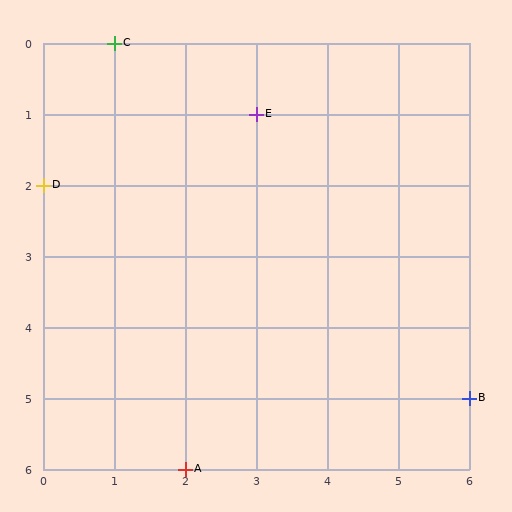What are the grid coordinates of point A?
Point A is at grid coordinates (2, 6).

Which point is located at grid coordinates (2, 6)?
Point A is at (2, 6).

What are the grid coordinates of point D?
Point D is at grid coordinates (0, 2).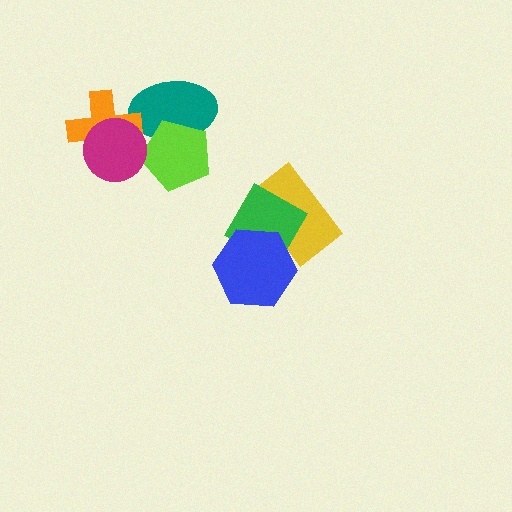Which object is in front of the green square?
The blue hexagon is in front of the green square.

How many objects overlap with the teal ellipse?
2 objects overlap with the teal ellipse.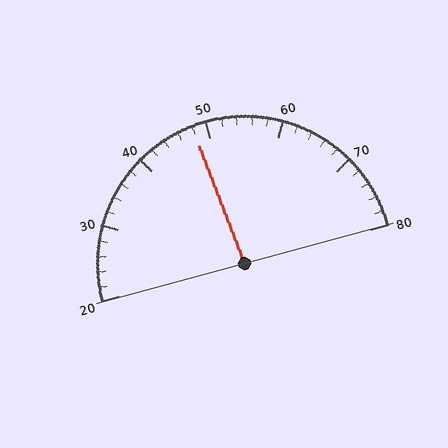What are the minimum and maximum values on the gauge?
The gauge ranges from 20 to 80.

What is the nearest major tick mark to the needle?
The nearest major tick mark is 50.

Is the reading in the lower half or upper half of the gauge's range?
The reading is in the lower half of the range (20 to 80).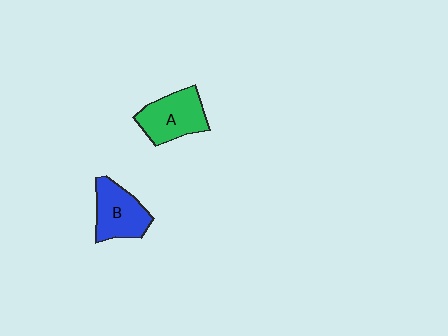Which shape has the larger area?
Shape A (green).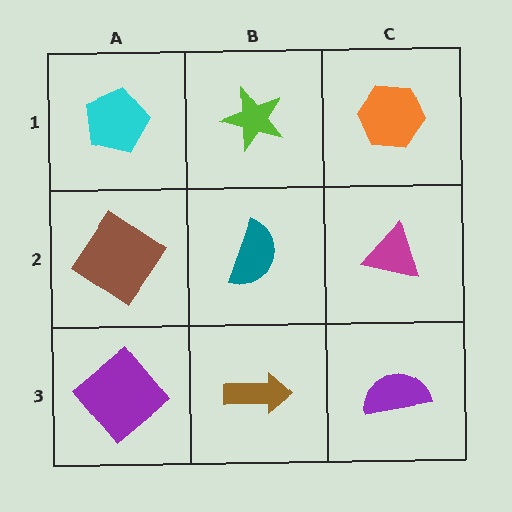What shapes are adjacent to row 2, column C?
An orange hexagon (row 1, column C), a purple semicircle (row 3, column C), a teal semicircle (row 2, column B).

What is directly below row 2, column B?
A brown arrow.